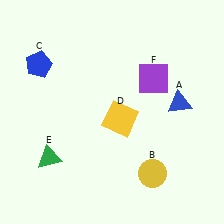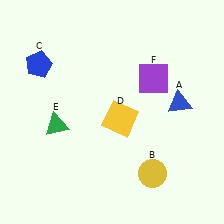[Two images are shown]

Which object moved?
The green triangle (E) moved up.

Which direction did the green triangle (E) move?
The green triangle (E) moved up.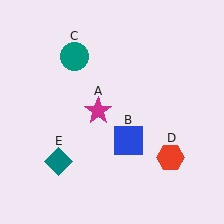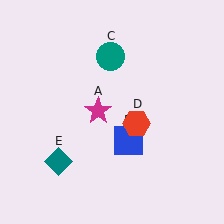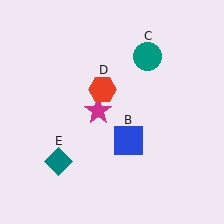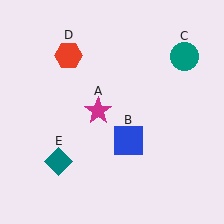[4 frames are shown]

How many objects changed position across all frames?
2 objects changed position: teal circle (object C), red hexagon (object D).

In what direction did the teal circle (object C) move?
The teal circle (object C) moved right.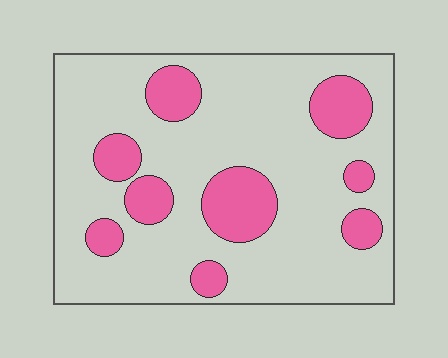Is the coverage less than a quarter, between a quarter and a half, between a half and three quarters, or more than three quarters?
Less than a quarter.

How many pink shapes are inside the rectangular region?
9.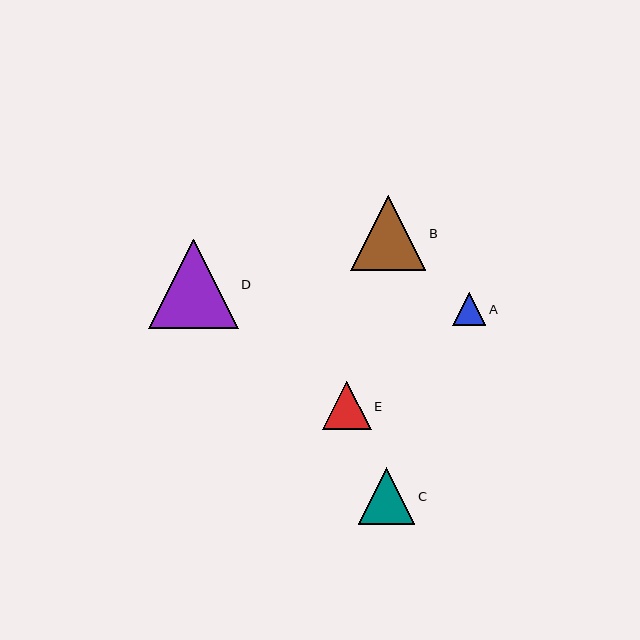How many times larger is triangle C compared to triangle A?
Triangle C is approximately 1.7 times the size of triangle A.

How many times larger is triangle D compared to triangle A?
Triangle D is approximately 2.7 times the size of triangle A.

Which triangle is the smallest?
Triangle A is the smallest with a size of approximately 33 pixels.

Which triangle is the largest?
Triangle D is the largest with a size of approximately 89 pixels.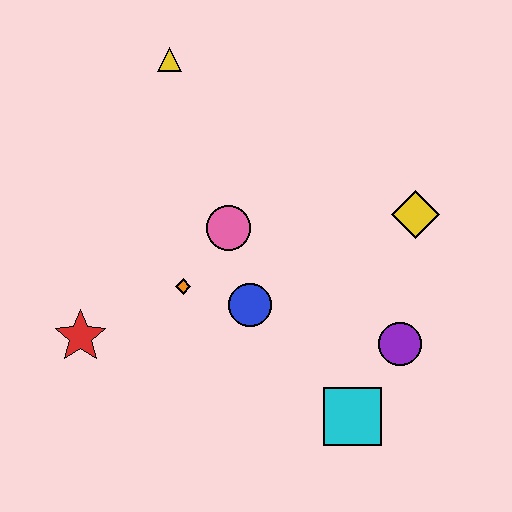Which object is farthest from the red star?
The yellow diamond is farthest from the red star.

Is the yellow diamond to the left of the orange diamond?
No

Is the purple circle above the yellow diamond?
No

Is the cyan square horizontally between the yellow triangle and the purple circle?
Yes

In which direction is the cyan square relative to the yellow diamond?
The cyan square is below the yellow diamond.